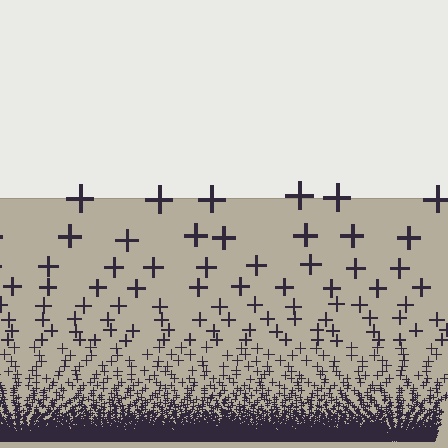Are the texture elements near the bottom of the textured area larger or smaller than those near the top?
Smaller. The gradient is inverted — elements near the bottom are smaller and denser.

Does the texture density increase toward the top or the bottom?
Density increases toward the bottom.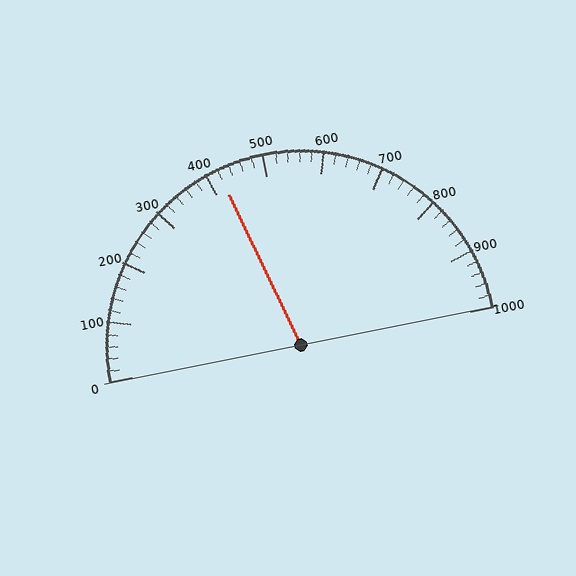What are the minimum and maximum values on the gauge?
The gauge ranges from 0 to 1000.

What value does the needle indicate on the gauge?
The needle indicates approximately 420.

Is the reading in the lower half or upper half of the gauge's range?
The reading is in the lower half of the range (0 to 1000).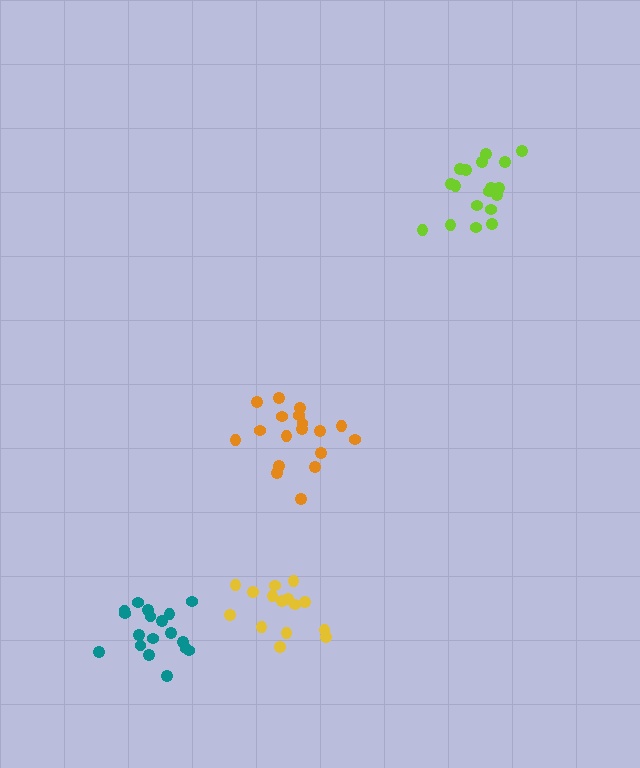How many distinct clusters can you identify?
There are 4 distinct clusters.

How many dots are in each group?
Group 1: 18 dots, Group 2: 18 dots, Group 3: 18 dots, Group 4: 15 dots (69 total).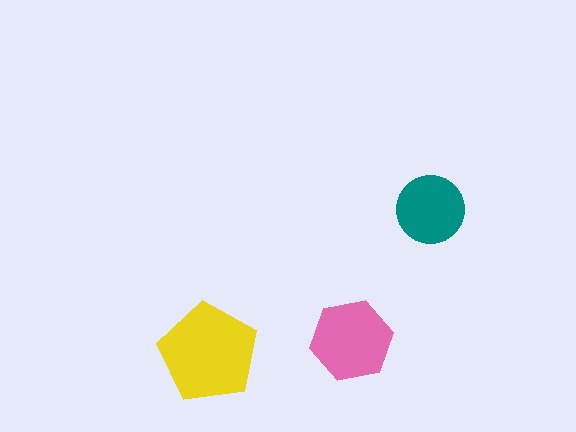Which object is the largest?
The yellow pentagon.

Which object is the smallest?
The teal circle.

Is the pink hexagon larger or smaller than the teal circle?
Larger.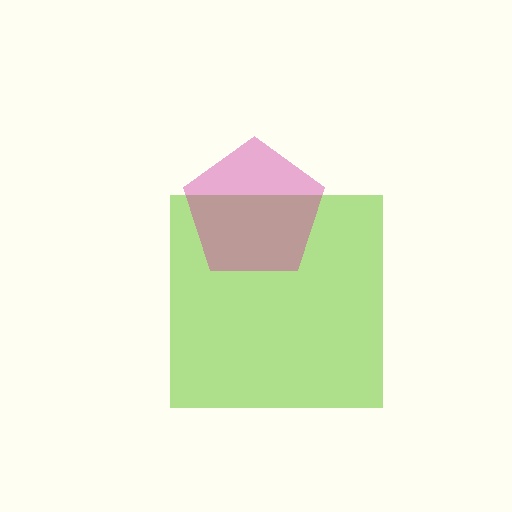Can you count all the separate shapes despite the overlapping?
Yes, there are 2 separate shapes.